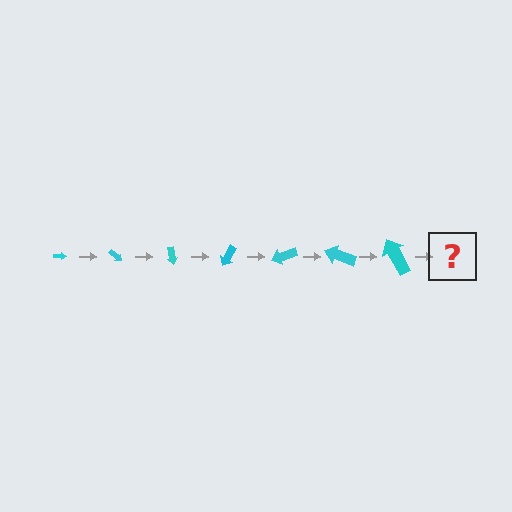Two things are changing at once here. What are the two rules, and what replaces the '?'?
The two rules are that the arrow grows larger each step and it rotates 40 degrees each step. The '?' should be an arrow, larger than the previous one and rotated 280 degrees from the start.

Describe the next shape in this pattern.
It should be an arrow, larger than the previous one and rotated 280 degrees from the start.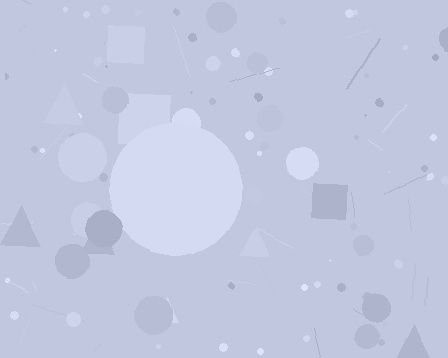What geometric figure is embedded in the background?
A circle is embedded in the background.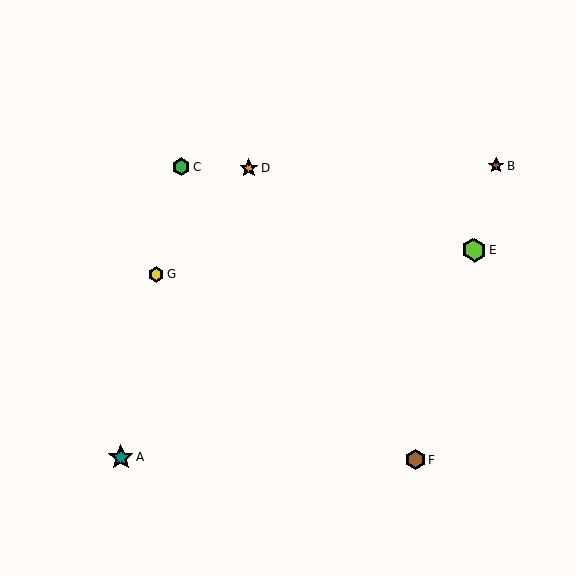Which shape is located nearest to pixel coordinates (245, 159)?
The orange star (labeled D) at (249, 168) is nearest to that location.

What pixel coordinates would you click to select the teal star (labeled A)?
Click at (120, 457) to select the teal star A.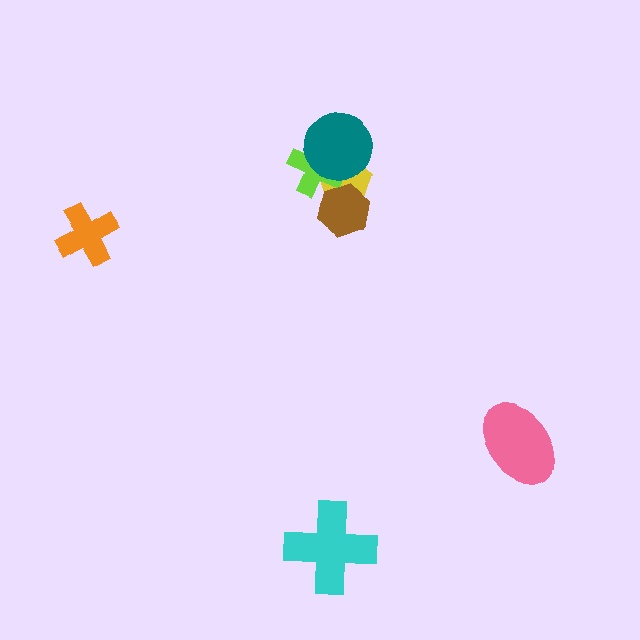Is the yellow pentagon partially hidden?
Yes, it is partially covered by another shape.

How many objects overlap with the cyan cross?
0 objects overlap with the cyan cross.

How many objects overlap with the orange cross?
0 objects overlap with the orange cross.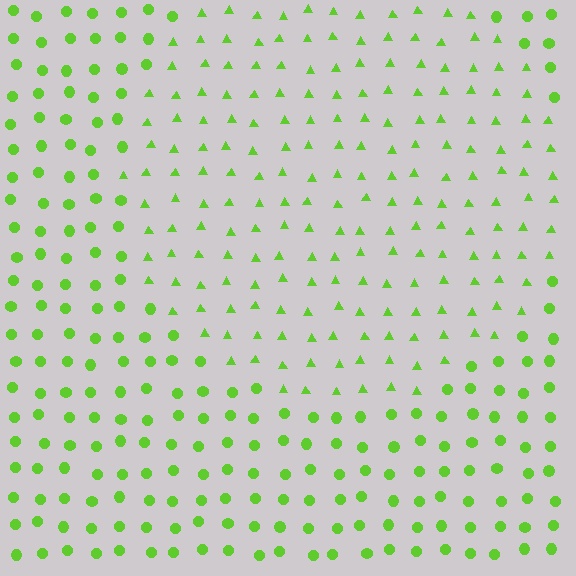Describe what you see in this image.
The image is filled with small lime elements arranged in a uniform grid. A circle-shaped region contains triangles, while the surrounding area contains circles. The boundary is defined purely by the change in element shape.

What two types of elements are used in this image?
The image uses triangles inside the circle region and circles outside it.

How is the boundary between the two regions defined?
The boundary is defined by a change in element shape: triangles inside vs. circles outside. All elements share the same color and spacing.